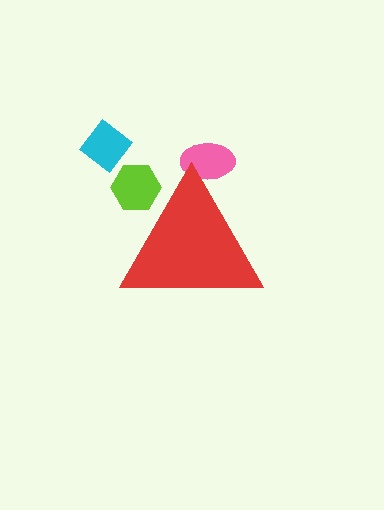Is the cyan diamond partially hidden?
No, the cyan diamond is fully visible.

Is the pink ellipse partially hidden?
Yes, the pink ellipse is partially hidden behind the red triangle.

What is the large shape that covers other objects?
A red triangle.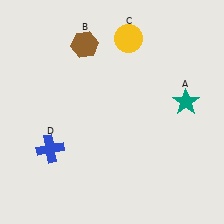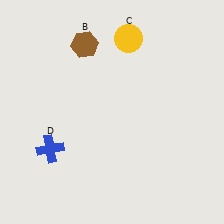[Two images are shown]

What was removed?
The teal star (A) was removed in Image 2.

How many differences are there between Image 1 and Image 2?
There is 1 difference between the two images.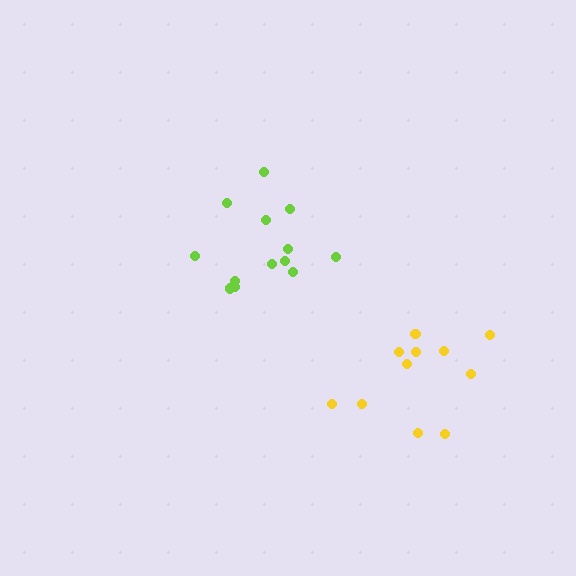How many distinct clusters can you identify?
There are 2 distinct clusters.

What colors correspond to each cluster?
The clusters are colored: lime, yellow.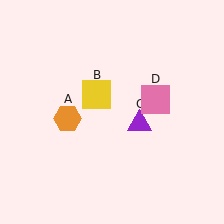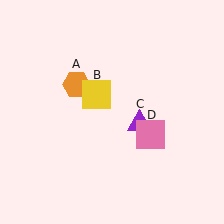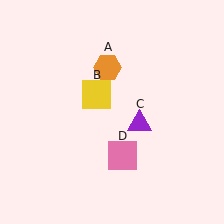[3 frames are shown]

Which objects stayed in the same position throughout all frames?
Yellow square (object B) and purple triangle (object C) remained stationary.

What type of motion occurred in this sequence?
The orange hexagon (object A), pink square (object D) rotated clockwise around the center of the scene.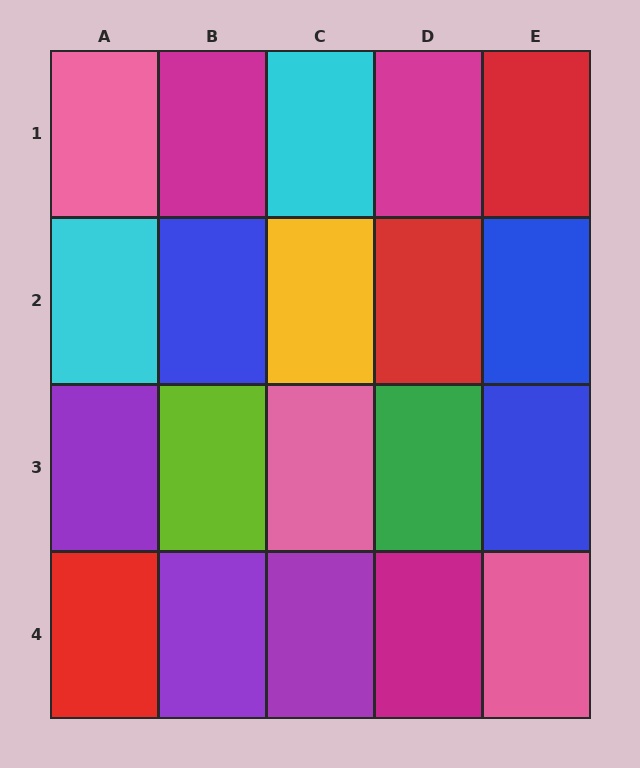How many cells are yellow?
1 cell is yellow.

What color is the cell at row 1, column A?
Pink.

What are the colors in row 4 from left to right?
Red, purple, purple, magenta, pink.